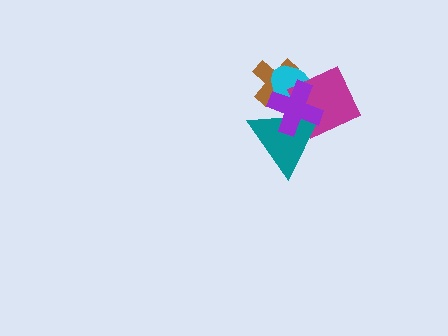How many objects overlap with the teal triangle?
4 objects overlap with the teal triangle.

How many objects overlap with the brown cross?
4 objects overlap with the brown cross.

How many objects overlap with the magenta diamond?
4 objects overlap with the magenta diamond.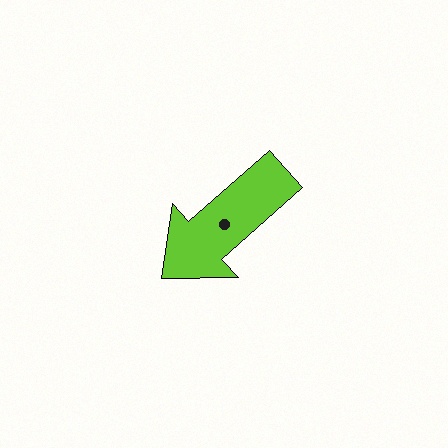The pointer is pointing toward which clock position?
Roughly 8 o'clock.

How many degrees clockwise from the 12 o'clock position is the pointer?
Approximately 229 degrees.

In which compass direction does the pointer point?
Southwest.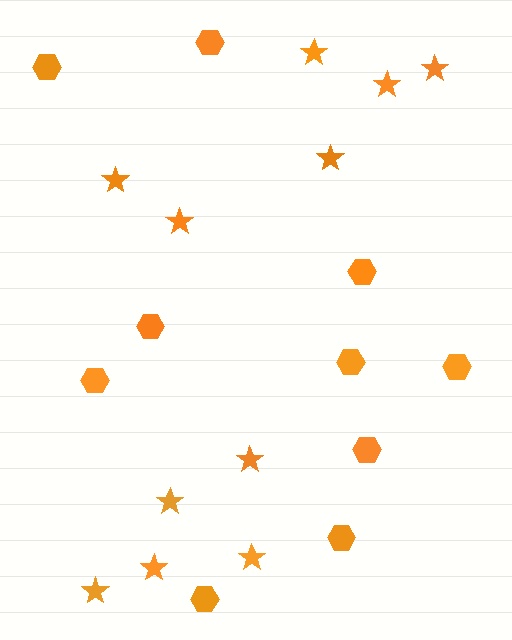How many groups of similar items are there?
There are 2 groups: one group of hexagons (10) and one group of stars (11).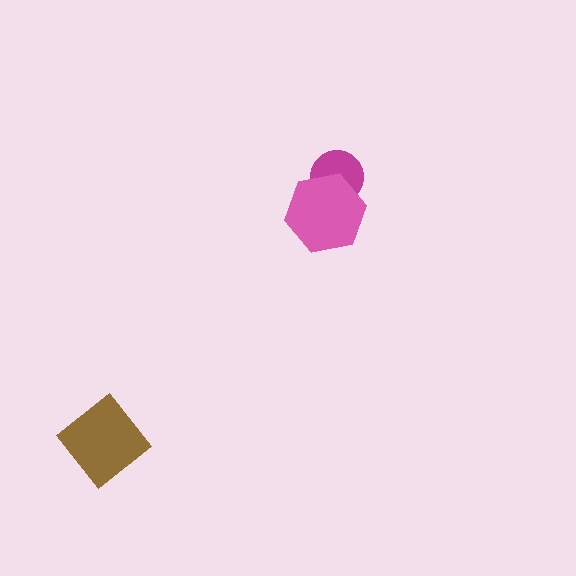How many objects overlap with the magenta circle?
1 object overlaps with the magenta circle.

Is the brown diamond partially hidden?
No, no other shape covers it.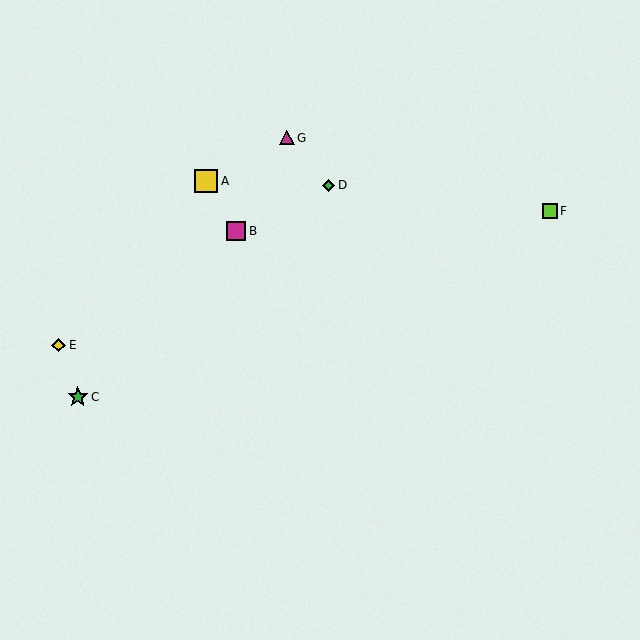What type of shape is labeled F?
Shape F is a lime square.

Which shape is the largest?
The yellow square (labeled A) is the largest.